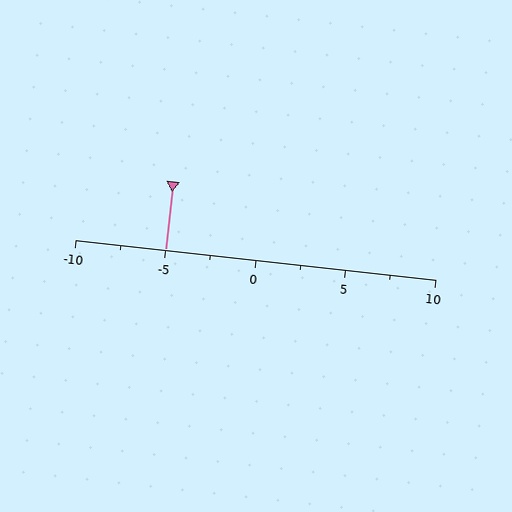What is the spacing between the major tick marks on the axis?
The major ticks are spaced 5 apart.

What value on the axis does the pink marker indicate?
The marker indicates approximately -5.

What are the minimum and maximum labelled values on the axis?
The axis runs from -10 to 10.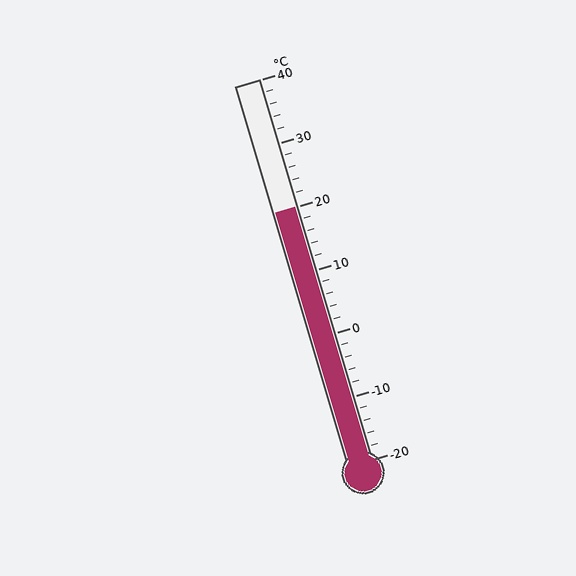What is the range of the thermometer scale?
The thermometer scale ranges from -20°C to 40°C.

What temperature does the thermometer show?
The thermometer shows approximately 20°C.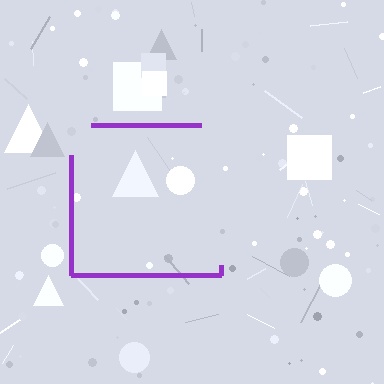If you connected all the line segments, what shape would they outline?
They would outline a square.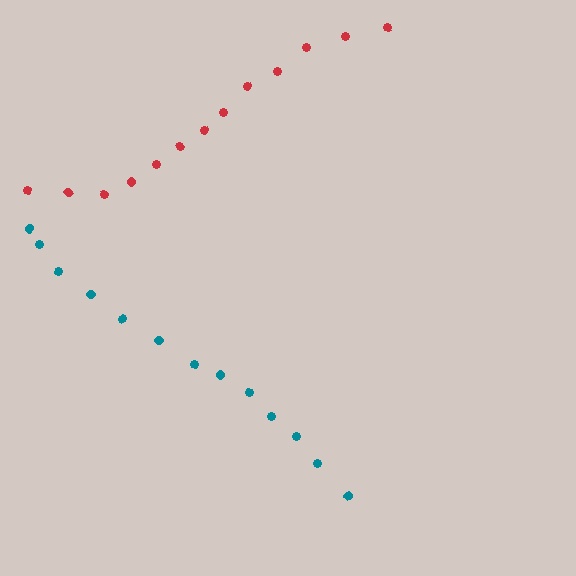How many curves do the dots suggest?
There are 2 distinct paths.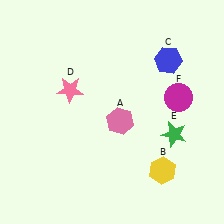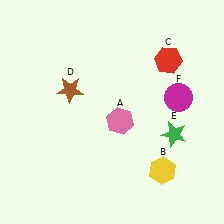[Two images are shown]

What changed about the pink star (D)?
In Image 1, D is pink. In Image 2, it changed to brown.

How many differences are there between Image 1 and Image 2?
There are 2 differences between the two images.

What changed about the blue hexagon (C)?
In Image 1, C is blue. In Image 2, it changed to red.